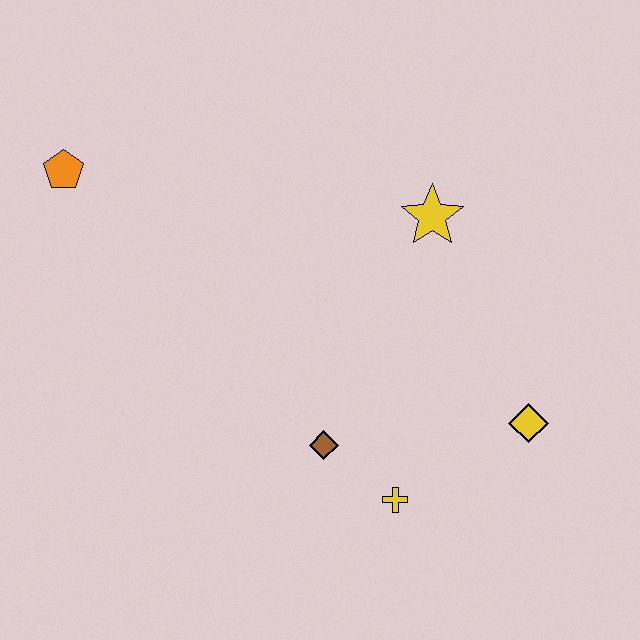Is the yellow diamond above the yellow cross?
Yes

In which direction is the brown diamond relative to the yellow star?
The brown diamond is below the yellow star.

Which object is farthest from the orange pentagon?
The yellow diamond is farthest from the orange pentagon.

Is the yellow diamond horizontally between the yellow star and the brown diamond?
No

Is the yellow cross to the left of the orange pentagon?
No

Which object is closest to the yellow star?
The yellow diamond is closest to the yellow star.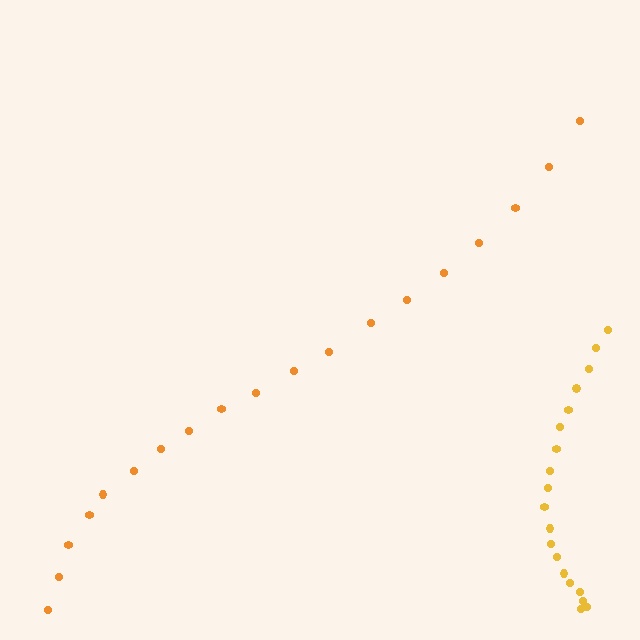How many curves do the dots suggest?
There are 2 distinct paths.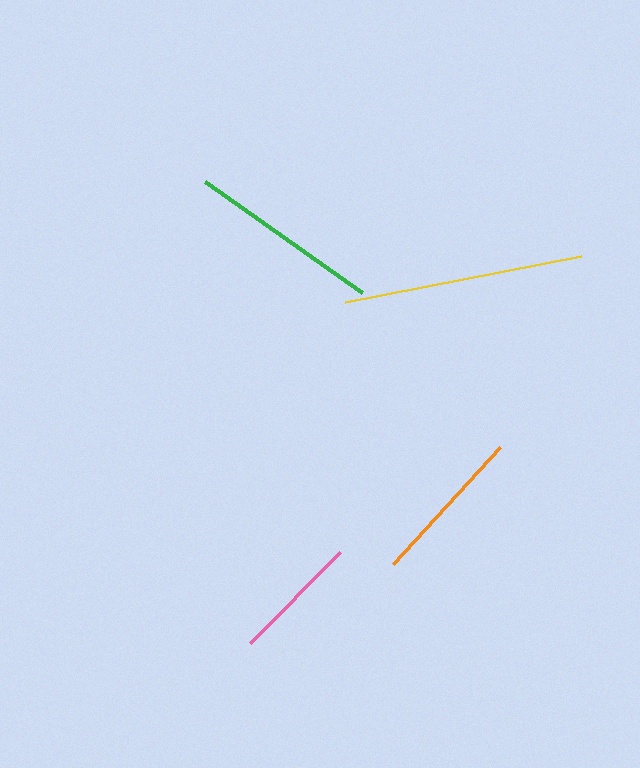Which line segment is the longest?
The yellow line is the longest at approximately 240 pixels.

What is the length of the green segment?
The green segment is approximately 192 pixels long.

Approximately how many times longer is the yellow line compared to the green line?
The yellow line is approximately 1.3 times the length of the green line.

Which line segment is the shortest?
The pink line is the shortest at approximately 128 pixels.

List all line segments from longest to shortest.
From longest to shortest: yellow, green, orange, pink.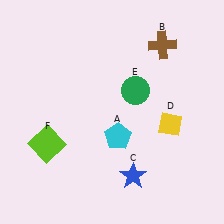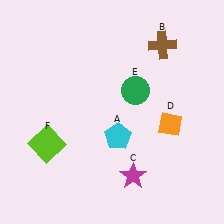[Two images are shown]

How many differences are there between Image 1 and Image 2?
There are 2 differences between the two images.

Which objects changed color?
C changed from blue to magenta. D changed from yellow to orange.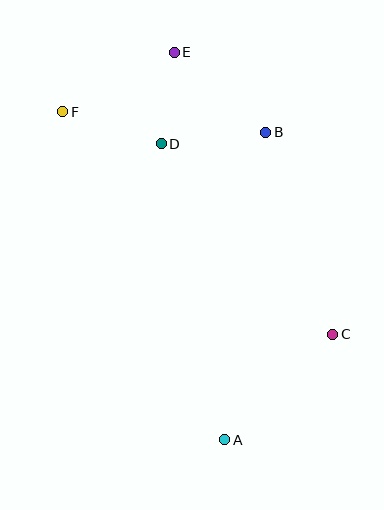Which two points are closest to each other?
Points D and E are closest to each other.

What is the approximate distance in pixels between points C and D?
The distance between C and D is approximately 256 pixels.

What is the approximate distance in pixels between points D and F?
The distance between D and F is approximately 103 pixels.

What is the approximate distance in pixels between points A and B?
The distance between A and B is approximately 310 pixels.